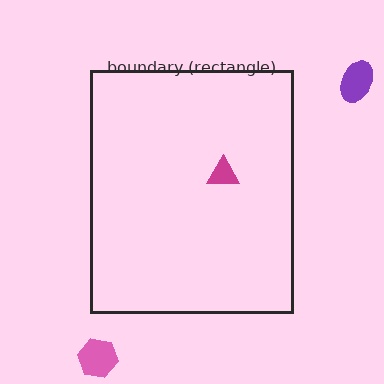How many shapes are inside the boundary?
1 inside, 2 outside.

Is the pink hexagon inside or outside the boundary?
Outside.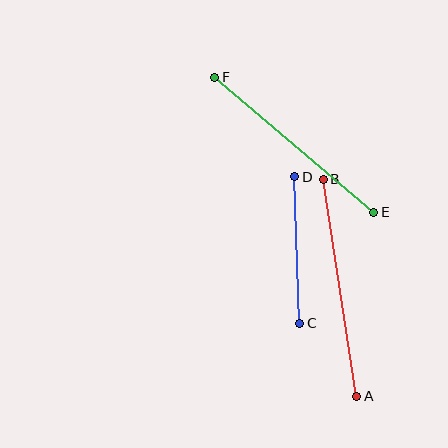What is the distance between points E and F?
The distance is approximately 209 pixels.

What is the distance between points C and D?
The distance is approximately 146 pixels.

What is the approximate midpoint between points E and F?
The midpoint is at approximately (294, 145) pixels.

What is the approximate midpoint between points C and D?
The midpoint is at approximately (297, 250) pixels.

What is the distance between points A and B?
The distance is approximately 220 pixels.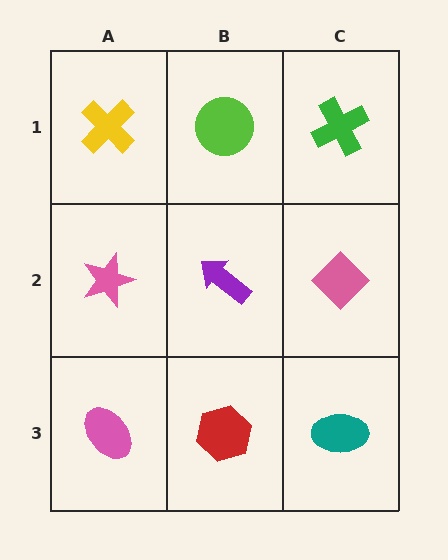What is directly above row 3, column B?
A purple arrow.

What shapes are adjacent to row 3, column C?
A pink diamond (row 2, column C), a red hexagon (row 3, column B).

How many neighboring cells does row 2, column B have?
4.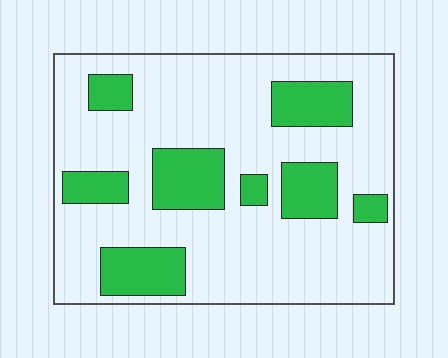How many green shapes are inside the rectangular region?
8.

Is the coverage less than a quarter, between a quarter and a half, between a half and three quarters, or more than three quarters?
Between a quarter and a half.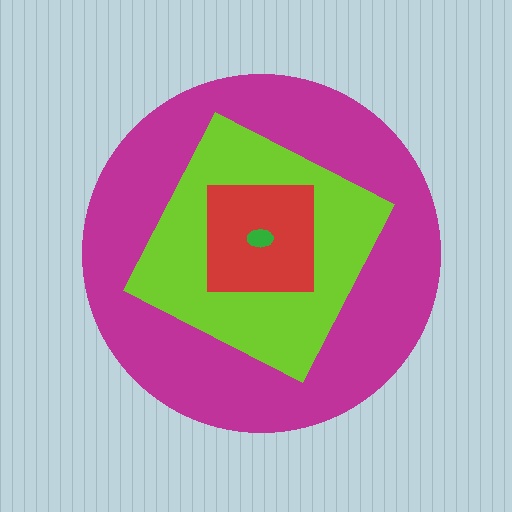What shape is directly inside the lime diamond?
The red square.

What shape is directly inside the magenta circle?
The lime diamond.